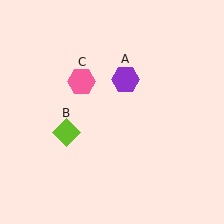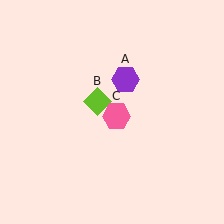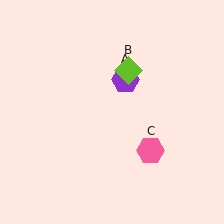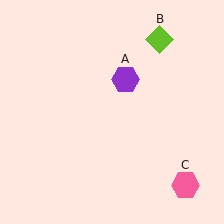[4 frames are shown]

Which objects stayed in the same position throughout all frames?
Purple hexagon (object A) remained stationary.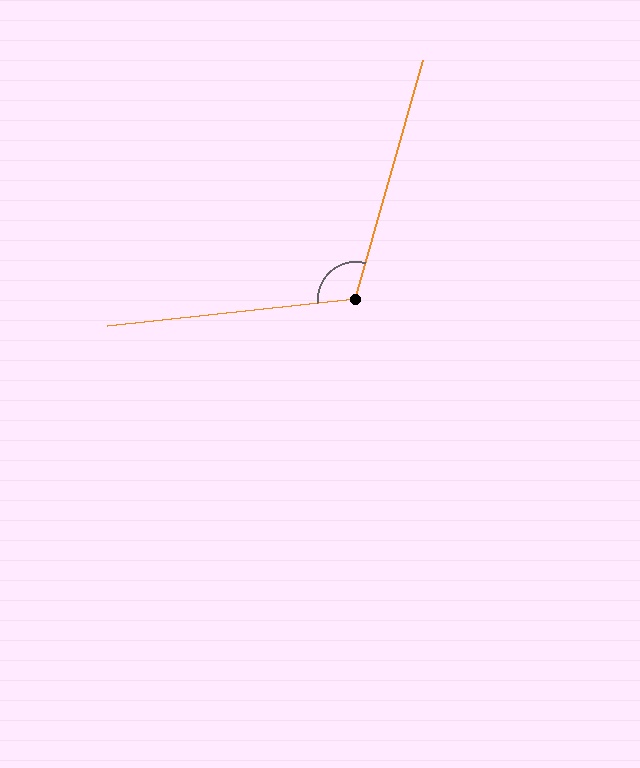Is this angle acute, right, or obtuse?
It is obtuse.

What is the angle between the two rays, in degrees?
Approximately 112 degrees.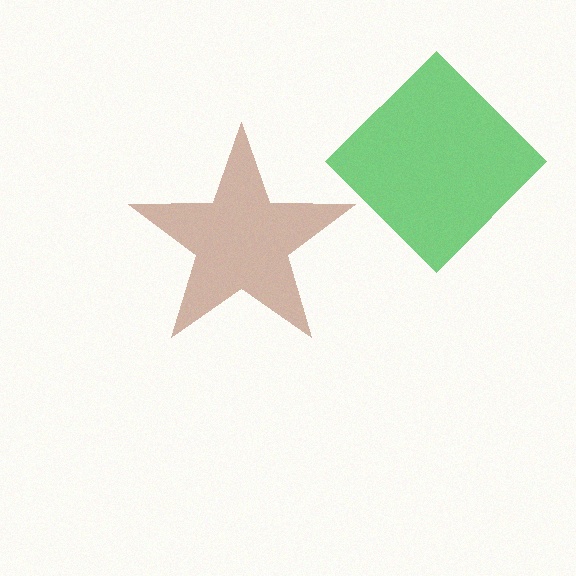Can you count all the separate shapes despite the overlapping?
Yes, there are 2 separate shapes.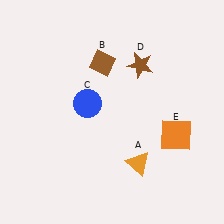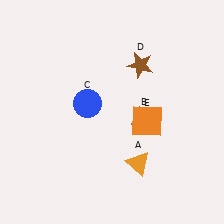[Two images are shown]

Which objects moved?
The objects that moved are: the brown diamond (B), the orange square (E).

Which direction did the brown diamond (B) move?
The brown diamond (B) moved down.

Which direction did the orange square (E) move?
The orange square (E) moved left.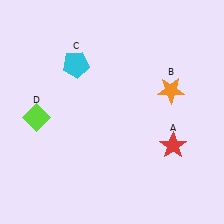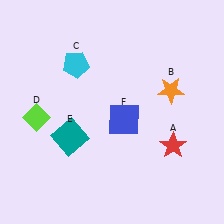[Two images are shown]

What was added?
A teal square (E), a blue square (F) were added in Image 2.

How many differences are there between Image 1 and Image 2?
There are 2 differences between the two images.